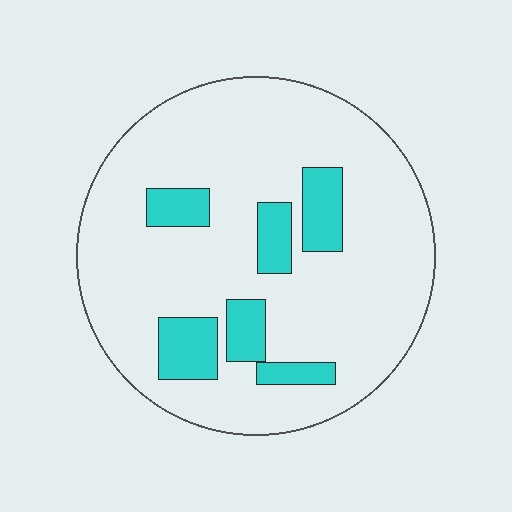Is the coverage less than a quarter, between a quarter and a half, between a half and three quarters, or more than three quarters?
Less than a quarter.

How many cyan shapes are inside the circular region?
6.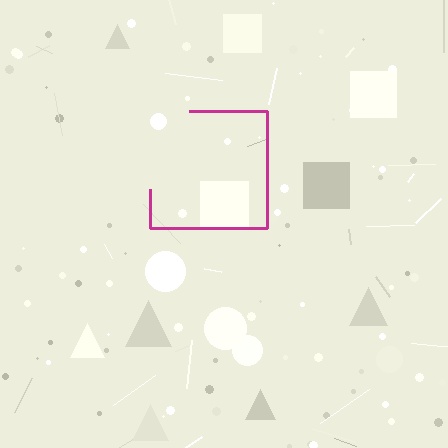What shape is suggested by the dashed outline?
The dashed outline suggests a square.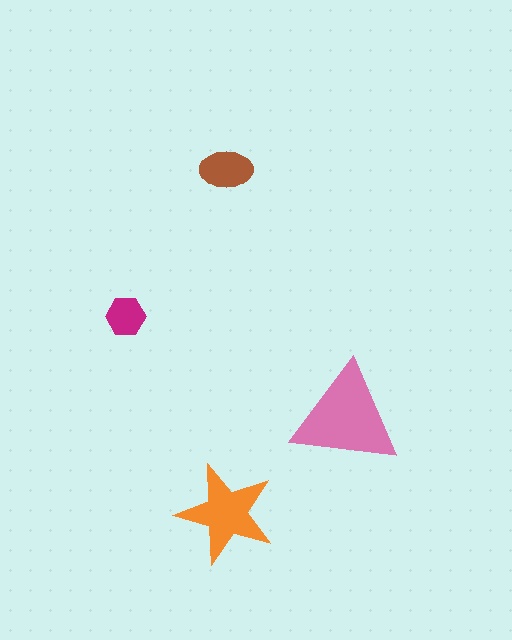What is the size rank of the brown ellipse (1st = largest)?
3rd.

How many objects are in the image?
There are 4 objects in the image.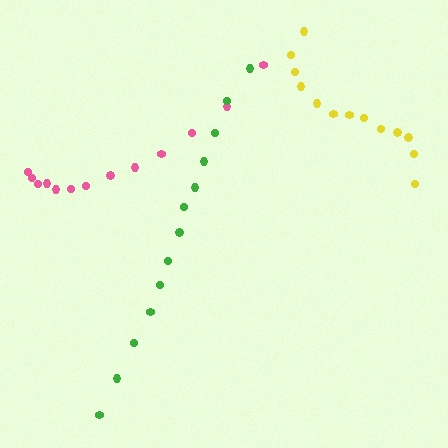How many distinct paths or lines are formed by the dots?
There are 3 distinct paths.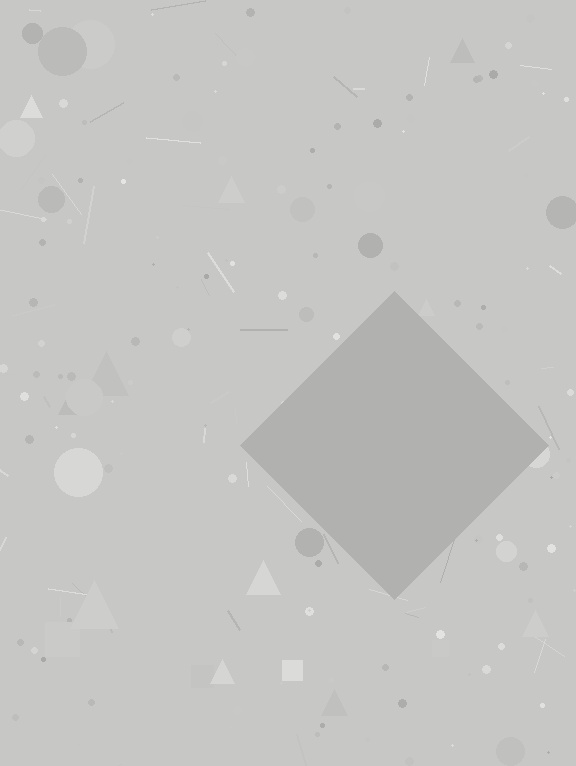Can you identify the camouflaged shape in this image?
The camouflaged shape is a diamond.